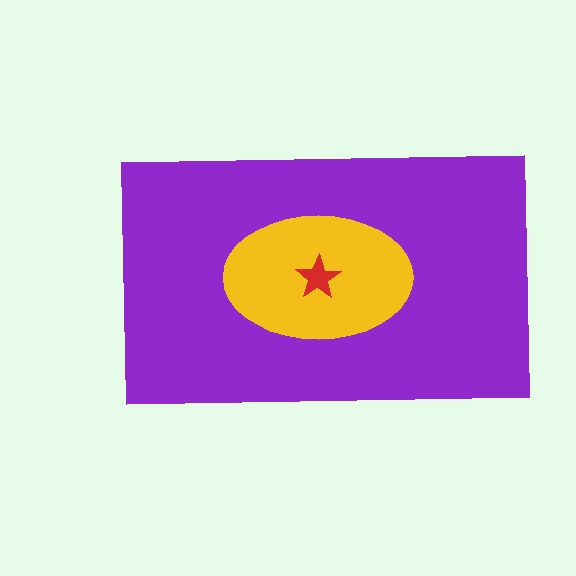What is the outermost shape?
The purple rectangle.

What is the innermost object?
The red star.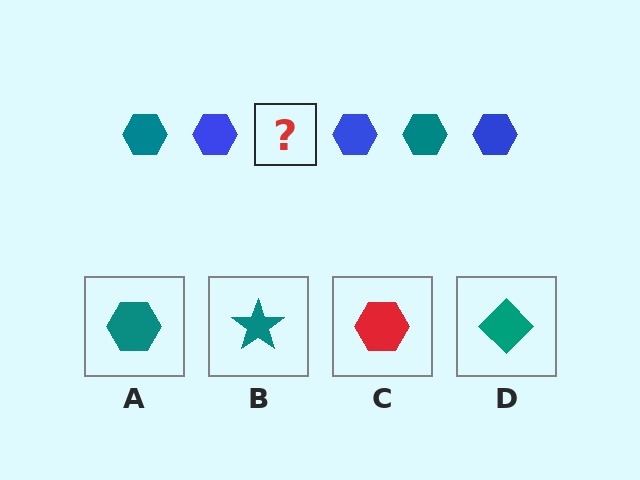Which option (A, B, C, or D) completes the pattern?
A.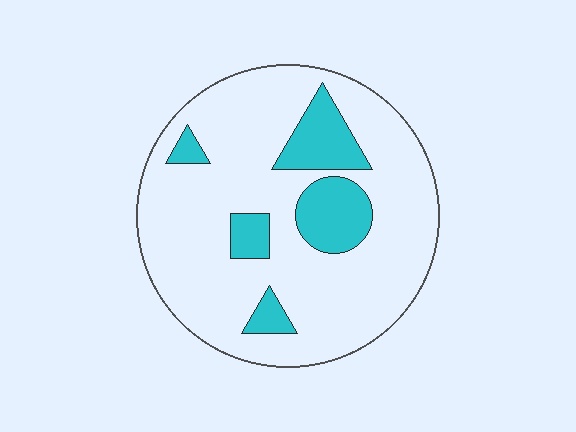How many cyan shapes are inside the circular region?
5.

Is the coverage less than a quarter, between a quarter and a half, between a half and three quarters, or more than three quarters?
Less than a quarter.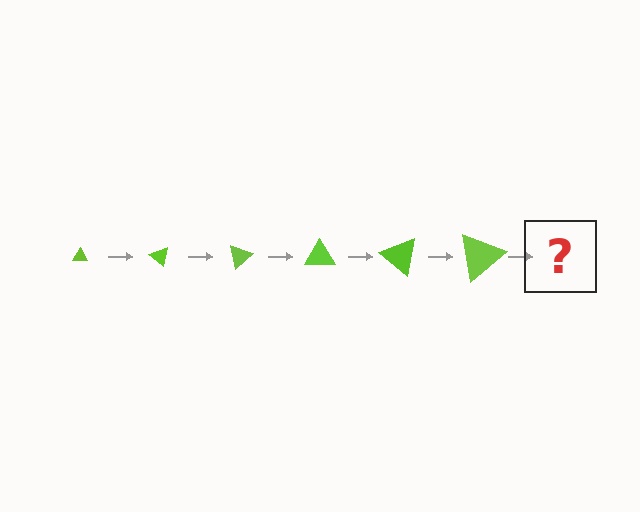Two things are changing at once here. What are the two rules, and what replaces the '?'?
The two rules are that the triangle grows larger each step and it rotates 40 degrees each step. The '?' should be a triangle, larger than the previous one and rotated 240 degrees from the start.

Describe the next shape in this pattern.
It should be a triangle, larger than the previous one and rotated 240 degrees from the start.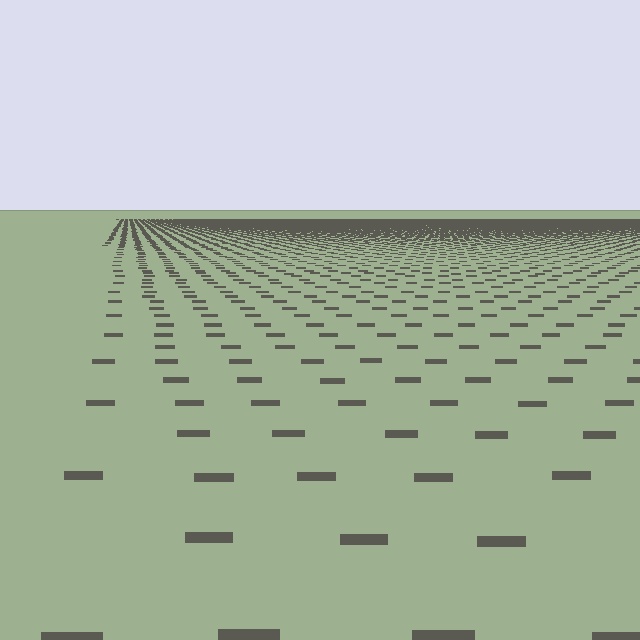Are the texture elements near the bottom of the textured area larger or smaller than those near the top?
Larger. Near the bottom, elements are closer to the viewer and appear at a bigger on-screen size.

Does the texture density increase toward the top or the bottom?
Density increases toward the top.